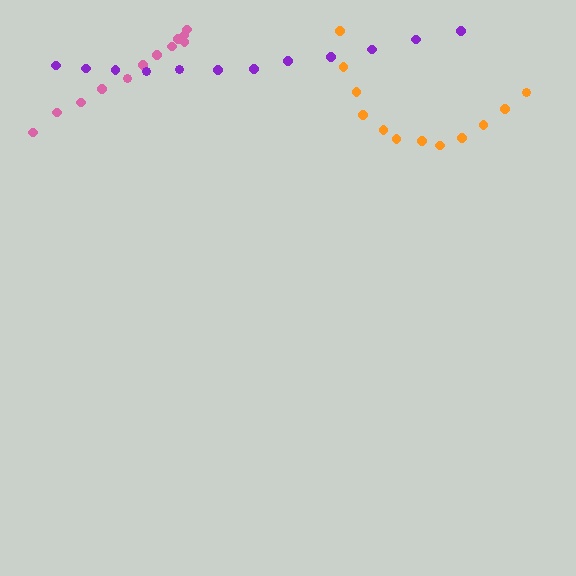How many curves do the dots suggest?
There are 3 distinct paths.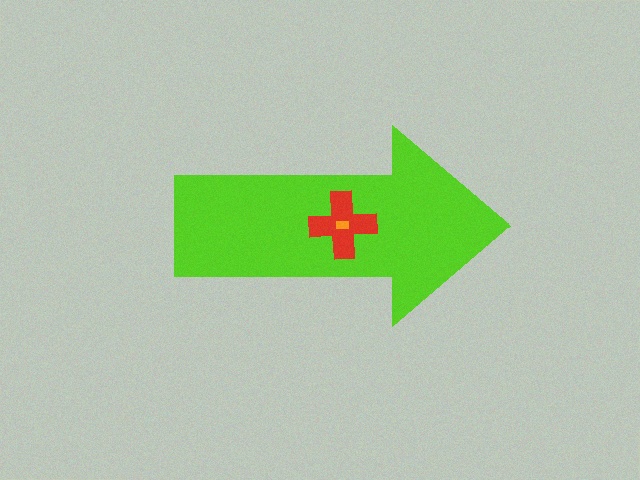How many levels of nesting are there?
3.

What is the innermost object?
The orange rectangle.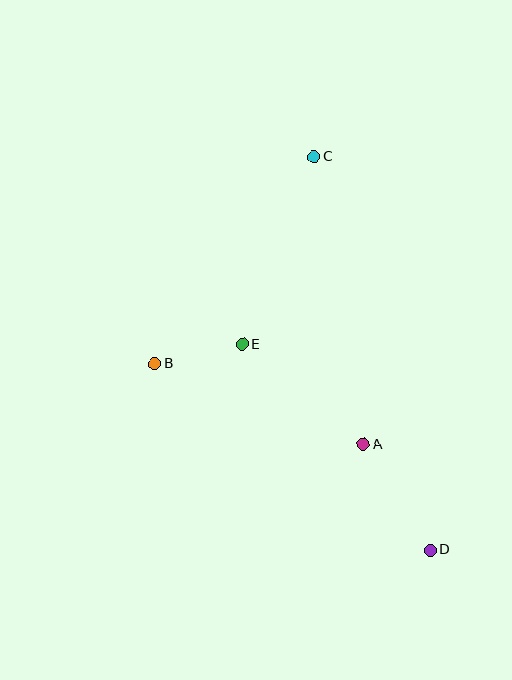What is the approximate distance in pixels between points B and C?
The distance between B and C is approximately 261 pixels.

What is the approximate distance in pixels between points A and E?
The distance between A and E is approximately 157 pixels.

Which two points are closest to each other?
Points B and E are closest to each other.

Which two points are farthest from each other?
Points C and D are farthest from each other.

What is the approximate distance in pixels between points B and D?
The distance between B and D is approximately 333 pixels.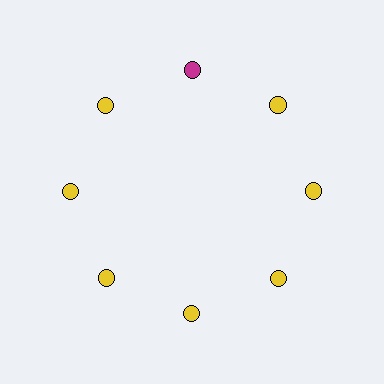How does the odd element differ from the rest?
It has a different color: magenta instead of yellow.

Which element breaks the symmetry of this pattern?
The magenta circle at roughly the 12 o'clock position breaks the symmetry. All other shapes are yellow circles.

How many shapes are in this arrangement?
There are 8 shapes arranged in a ring pattern.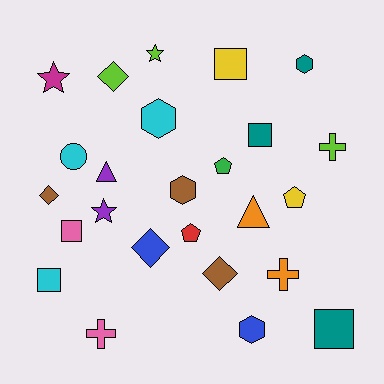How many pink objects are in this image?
There are 2 pink objects.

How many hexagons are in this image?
There are 4 hexagons.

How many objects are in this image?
There are 25 objects.